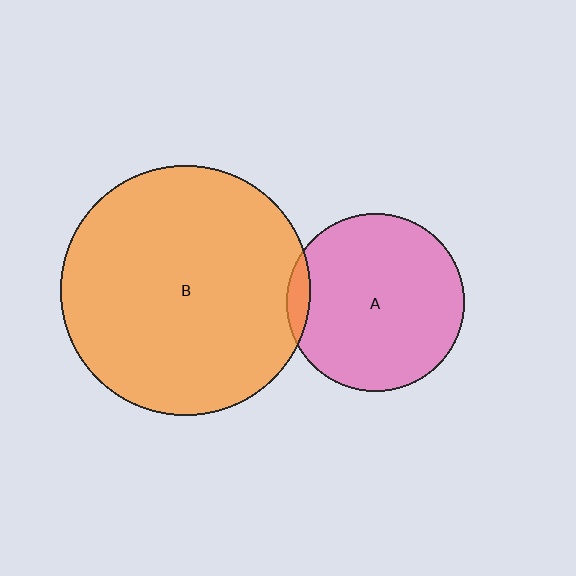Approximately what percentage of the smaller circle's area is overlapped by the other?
Approximately 5%.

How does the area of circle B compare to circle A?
Approximately 2.0 times.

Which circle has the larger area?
Circle B (orange).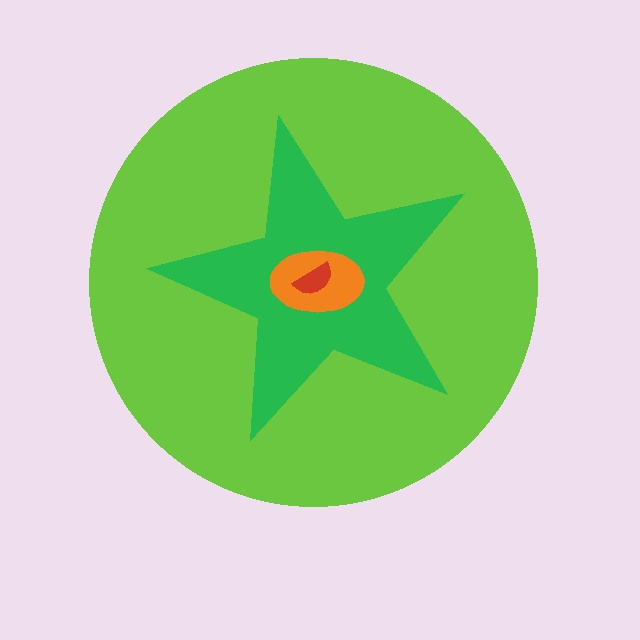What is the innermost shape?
The red semicircle.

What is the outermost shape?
The lime circle.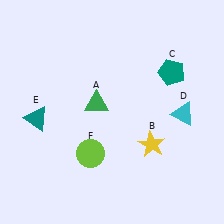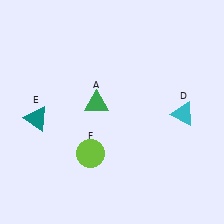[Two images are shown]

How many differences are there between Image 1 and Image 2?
There are 2 differences between the two images.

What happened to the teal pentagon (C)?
The teal pentagon (C) was removed in Image 2. It was in the top-right area of Image 1.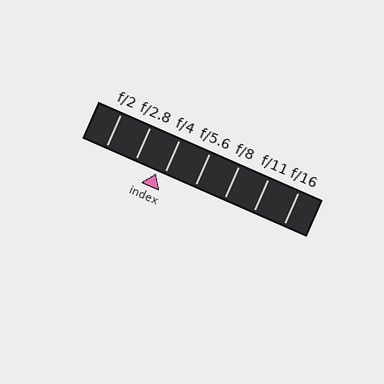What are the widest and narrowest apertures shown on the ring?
The widest aperture shown is f/2 and the narrowest is f/16.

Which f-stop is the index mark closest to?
The index mark is closest to f/4.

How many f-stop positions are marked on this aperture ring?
There are 7 f-stop positions marked.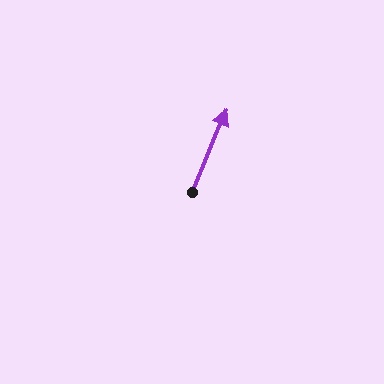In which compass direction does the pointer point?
Northeast.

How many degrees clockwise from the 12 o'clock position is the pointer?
Approximately 23 degrees.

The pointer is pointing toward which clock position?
Roughly 1 o'clock.